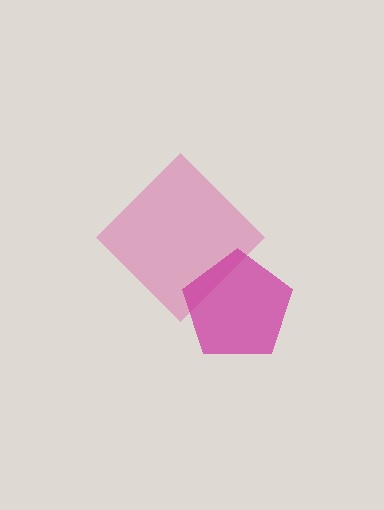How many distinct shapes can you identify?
There are 2 distinct shapes: a pink diamond, a magenta pentagon.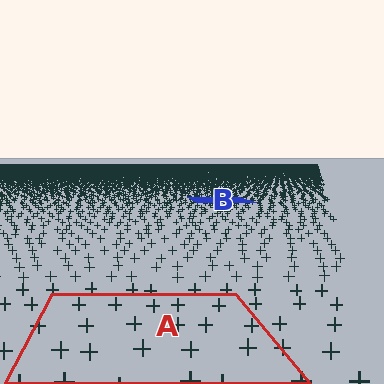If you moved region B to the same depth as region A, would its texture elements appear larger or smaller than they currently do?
They would appear larger. At a closer depth, the same texture elements are projected at a bigger on-screen size.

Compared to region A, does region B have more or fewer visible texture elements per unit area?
Region B has more texture elements per unit area — they are packed more densely because it is farther away.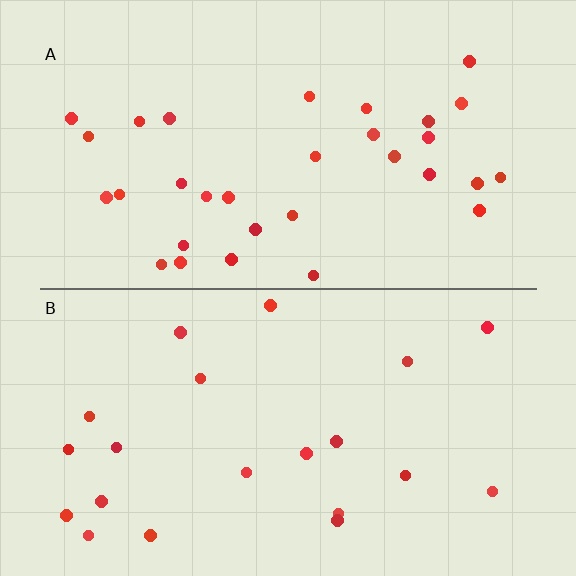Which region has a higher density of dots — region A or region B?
A (the top).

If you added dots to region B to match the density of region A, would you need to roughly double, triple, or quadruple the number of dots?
Approximately double.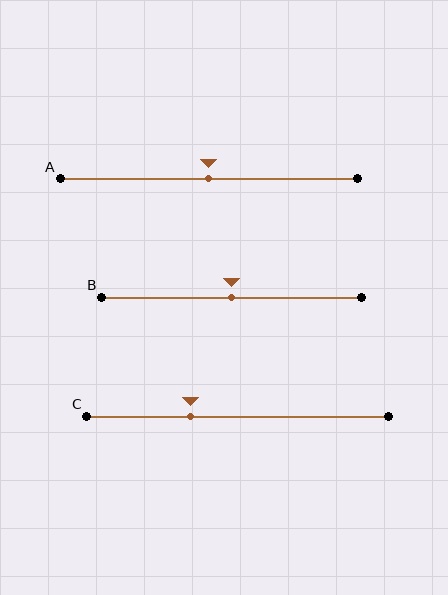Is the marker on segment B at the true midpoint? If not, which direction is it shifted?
Yes, the marker on segment B is at the true midpoint.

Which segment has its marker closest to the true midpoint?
Segment A has its marker closest to the true midpoint.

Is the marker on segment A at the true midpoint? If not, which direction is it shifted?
Yes, the marker on segment A is at the true midpoint.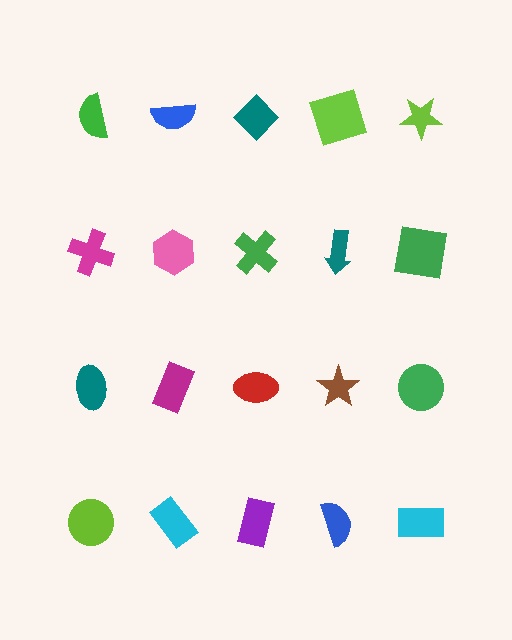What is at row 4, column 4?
A blue semicircle.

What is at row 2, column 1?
A magenta cross.